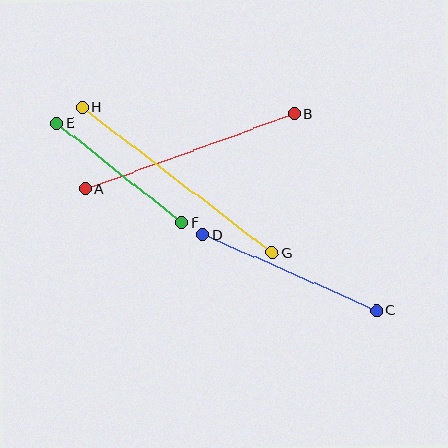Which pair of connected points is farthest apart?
Points G and H are farthest apart.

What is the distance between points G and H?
The distance is approximately 239 pixels.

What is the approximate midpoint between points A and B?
The midpoint is at approximately (190, 151) pixels.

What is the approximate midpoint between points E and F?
The midpoint is at approximately (119, 173) pixels.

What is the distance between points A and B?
The distance is approximately 222 pixels.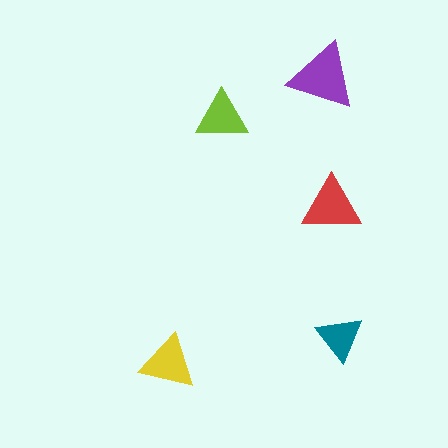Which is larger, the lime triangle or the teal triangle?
The lime one.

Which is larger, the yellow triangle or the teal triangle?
The yellow one.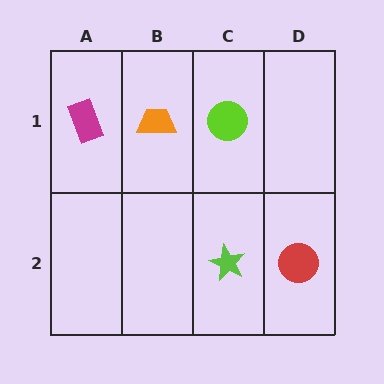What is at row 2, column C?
A lime star.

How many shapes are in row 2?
2 shapes.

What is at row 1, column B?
An orange trapezoid.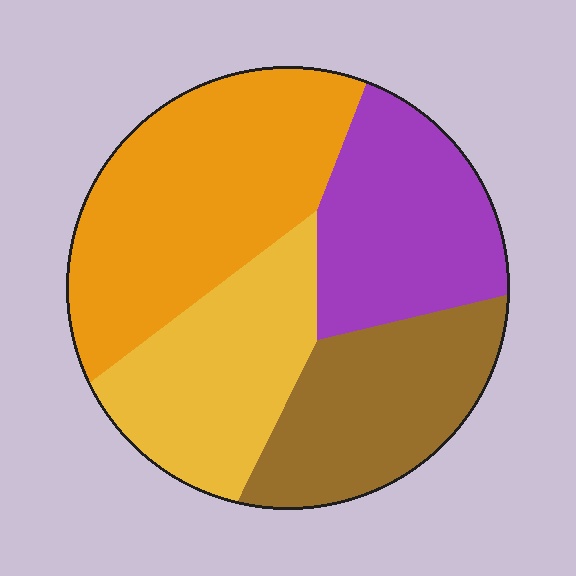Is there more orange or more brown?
Orange.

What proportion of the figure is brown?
Brown covers roughly 20% of the figure.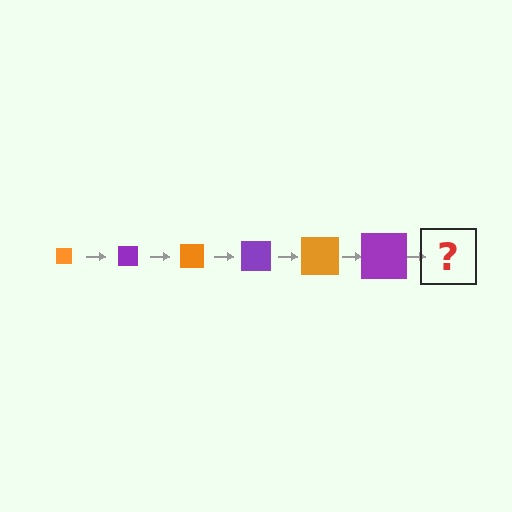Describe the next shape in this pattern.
It should be an orange square, larger than the previous one.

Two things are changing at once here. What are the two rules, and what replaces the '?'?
The two rules are that the square grows larger each step and the color cycles through orange and purple. The '?' should be an orange square, larger than the previous one.